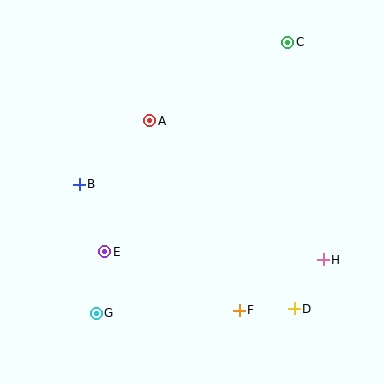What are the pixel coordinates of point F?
Point F is at (239, 310).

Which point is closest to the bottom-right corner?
Point D is closest to the bottom-right corner.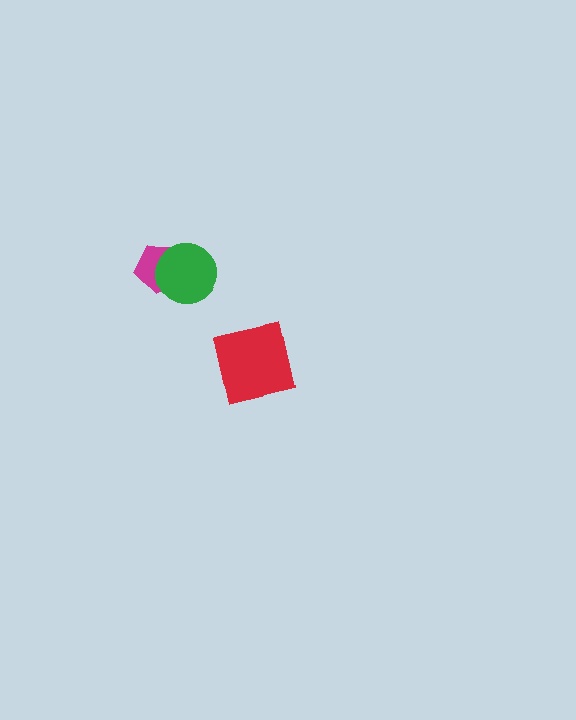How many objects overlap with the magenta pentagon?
1 object overlaps with the magenta pentagon.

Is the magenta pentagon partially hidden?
Yes, it is partially covered by another shape.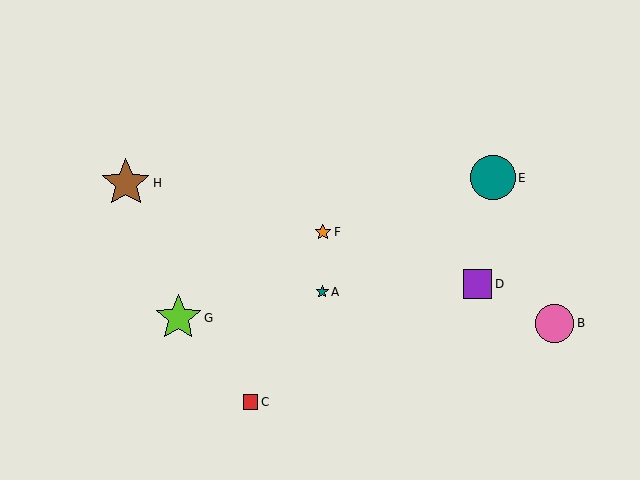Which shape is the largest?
The brown star (labeled H) is the largest.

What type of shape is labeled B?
Shape B is a pink circle.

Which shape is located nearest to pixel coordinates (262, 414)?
The red square (labeled C) at (251, 402) is nearest to that location.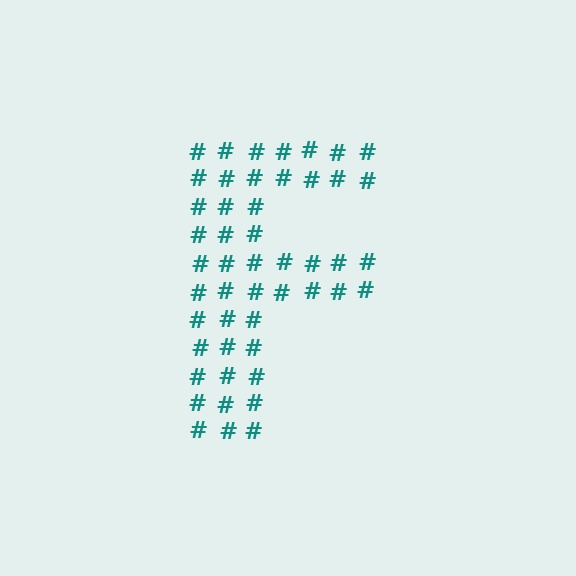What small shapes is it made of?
It is made of small hash symbols.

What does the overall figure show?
The overall figure shows the letter F.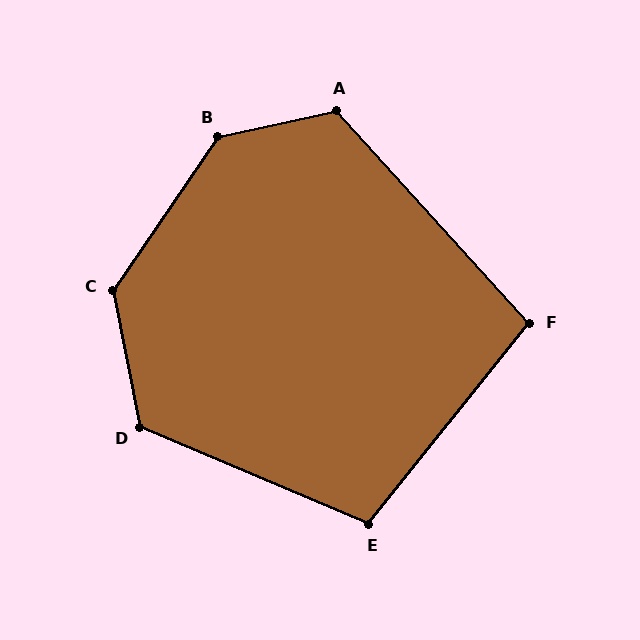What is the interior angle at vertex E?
Approximately 106 degrees (obtuse).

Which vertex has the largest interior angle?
B, at approximately 137 degrees.